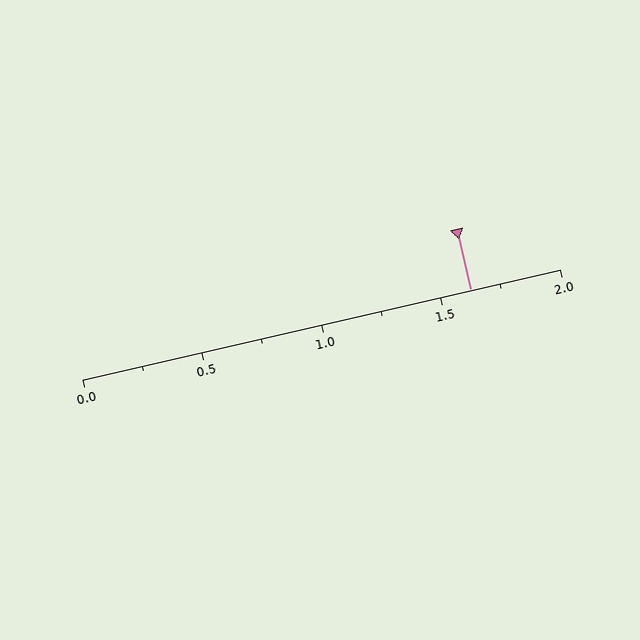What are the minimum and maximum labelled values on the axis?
The axis runs from 0.0 to 2.0.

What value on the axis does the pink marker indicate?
The marker indicates approximately 1.62.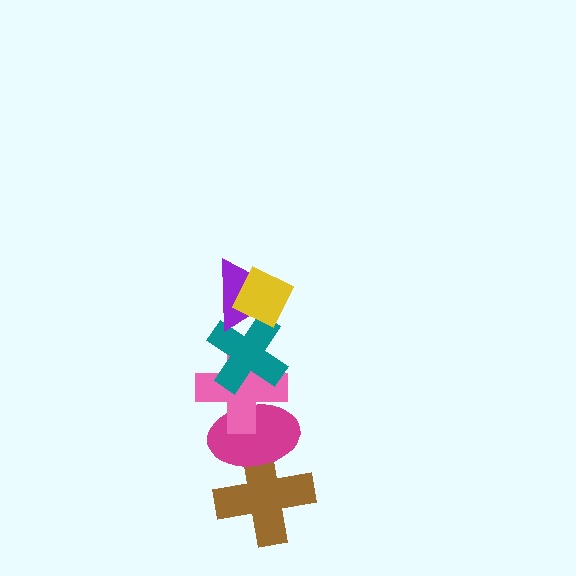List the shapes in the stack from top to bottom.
From top to bottom: the yellow diamond, the purple triangle, the teal cross, the pink cross, the magenta ellipse, the brown cross.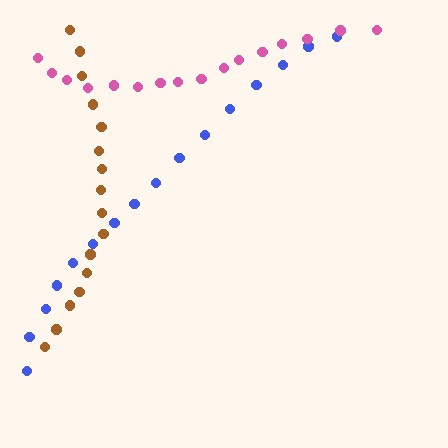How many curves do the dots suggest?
There are 3 distinct paths.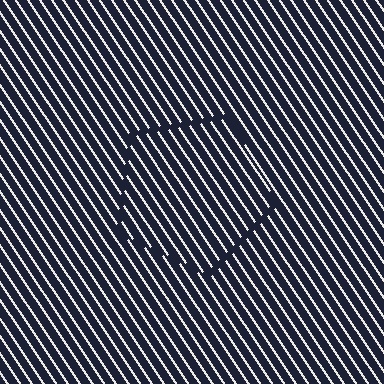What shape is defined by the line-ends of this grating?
An illusory pentagon. The interior of the shape contains the same grating, shifted by half a period — the contour is defined by the phase discontinuity where line-ends from the inner and outer gratings abut.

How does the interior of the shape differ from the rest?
The interior of the shape contains the same grating, shifted by half a period — the contour is defined by the phase discontinuity where line-ends from the inner and outer gratings abut.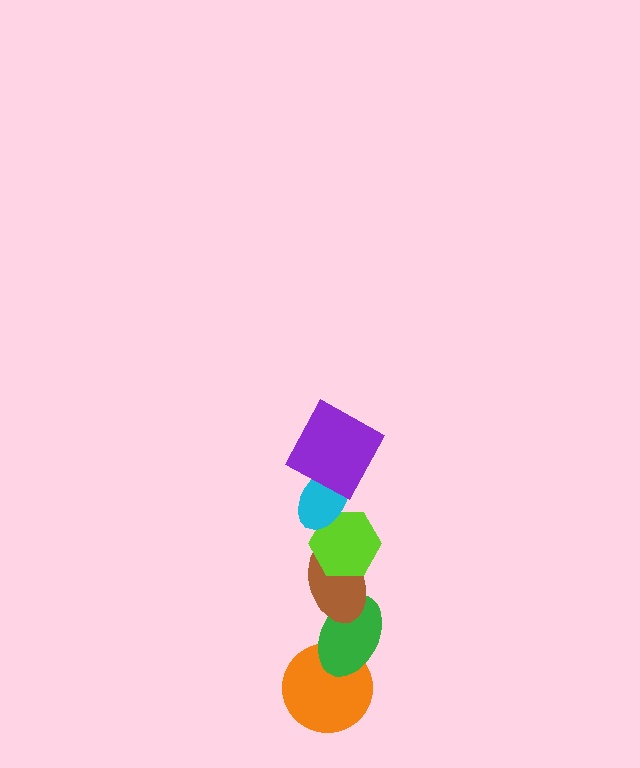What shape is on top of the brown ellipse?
The lime hexagon is on top of the brown ellipse.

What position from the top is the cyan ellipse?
The cyan ellipse is 2nd from the top.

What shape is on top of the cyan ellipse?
The purple square is on top of the cyan ellipse.